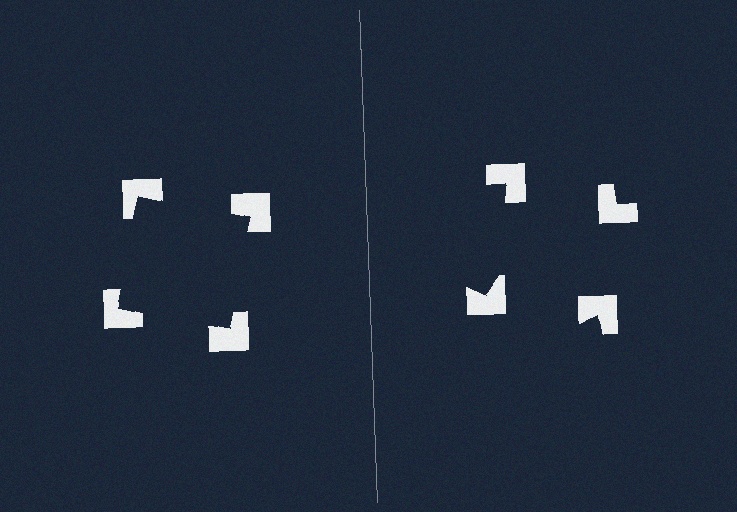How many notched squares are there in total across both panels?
8 — 4 on each side.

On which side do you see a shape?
An illusory square appears on the left side. On the right side the wedge cuts are rotated, so no coherent shape forms.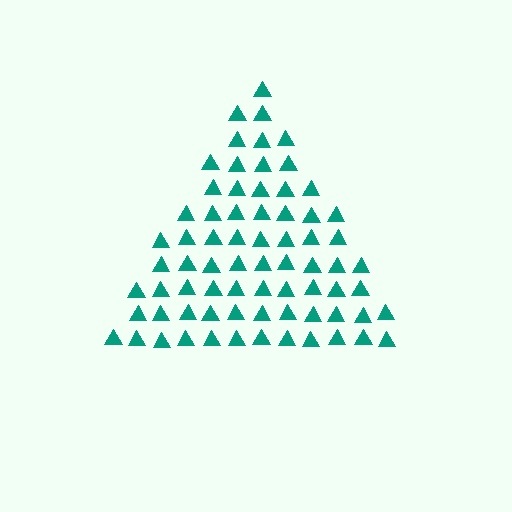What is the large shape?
The large shape is a triangle.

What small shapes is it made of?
It is made of small triangles.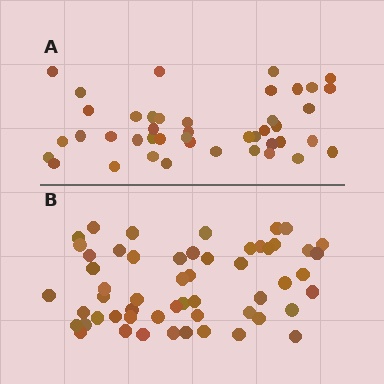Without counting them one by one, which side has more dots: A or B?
Region B (the bottom region) has more dots.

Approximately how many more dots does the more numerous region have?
Region B has roughly 12 or so more dots than region A.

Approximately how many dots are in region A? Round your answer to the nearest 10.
About 40 dots. (The exact count is 43, which rounds to 40.)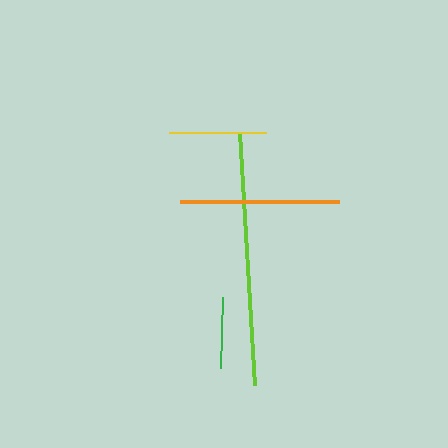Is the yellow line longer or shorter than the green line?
The yellow line is longer than the green line.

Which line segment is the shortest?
The green line is the shortest at approximately 71 pixels.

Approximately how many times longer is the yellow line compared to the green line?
The yellow line is approximately 1.4 times the length of the green line.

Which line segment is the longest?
The lime line is the longest at approximately 253 pixels.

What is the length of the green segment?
The green segment is approximately 71 pixels long.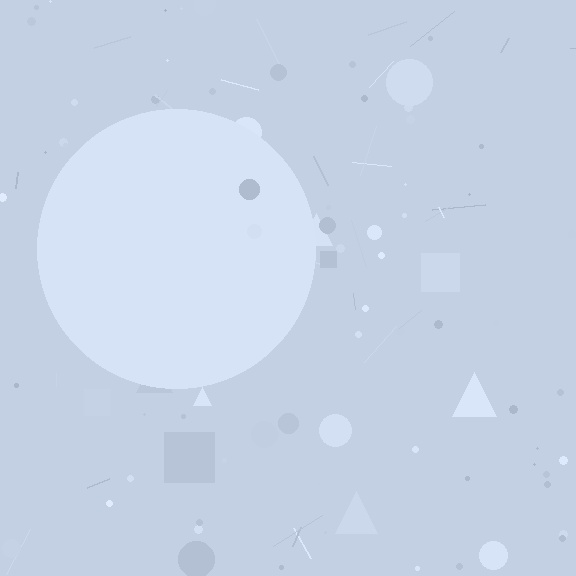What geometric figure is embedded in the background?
A circle is embedded in the background.